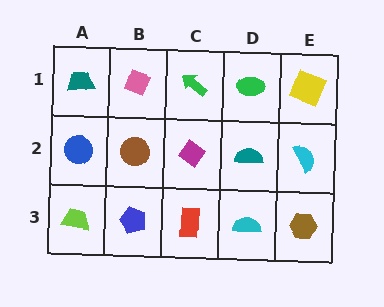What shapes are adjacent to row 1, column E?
A cyan semicircle (row 2, column E), a green ellipse (row 1, column D).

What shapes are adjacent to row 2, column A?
A teal trapezoid (row 1, column A), a lime trapezoid (row 3, column A), a brown circle (row 2, column B).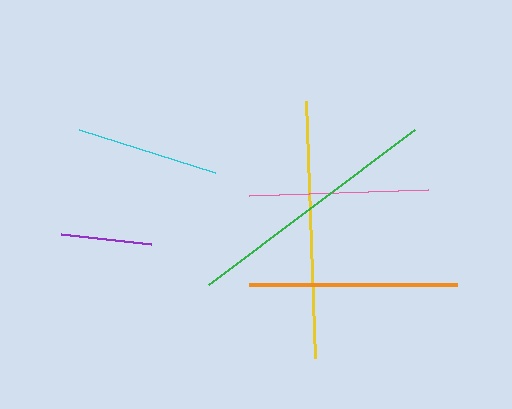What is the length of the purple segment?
The purple segment is approximately 91 pixels long.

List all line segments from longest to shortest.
From longest to shortest: green, yellow, orange, pink, cyan, purple.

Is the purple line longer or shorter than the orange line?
The orange line is longer than the purple line.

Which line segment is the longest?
The green line is the longest at approximately 258 pixels.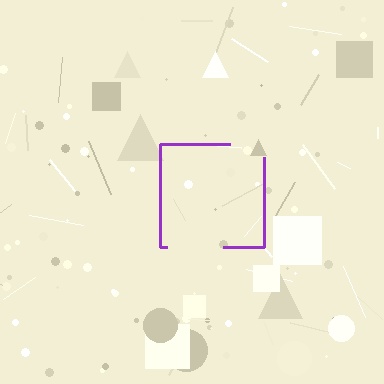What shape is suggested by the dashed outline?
The dashed outline suggests a square.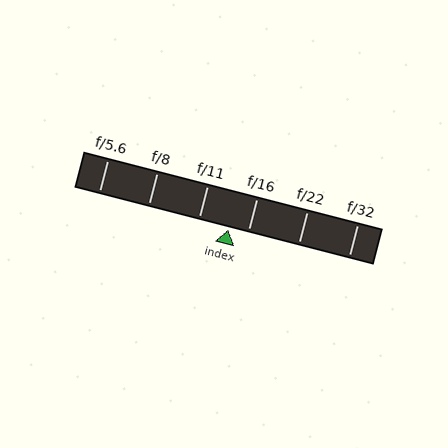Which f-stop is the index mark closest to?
The index mark is closest to f/16.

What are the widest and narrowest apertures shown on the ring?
The widest aperture shown is f/5.6 and the narrowest is f/32.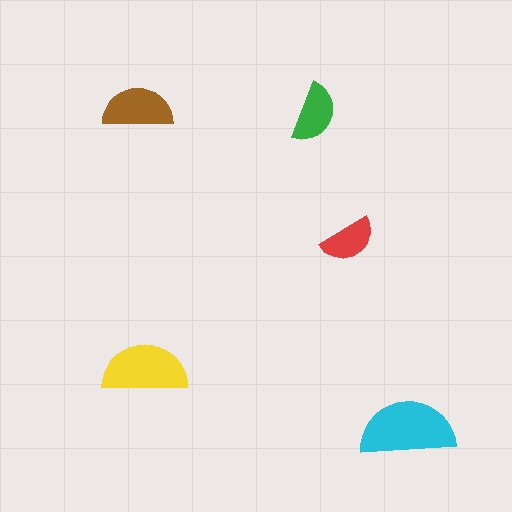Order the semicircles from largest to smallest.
the cyan one, the yellow one, the brown one, the green one, the red one.